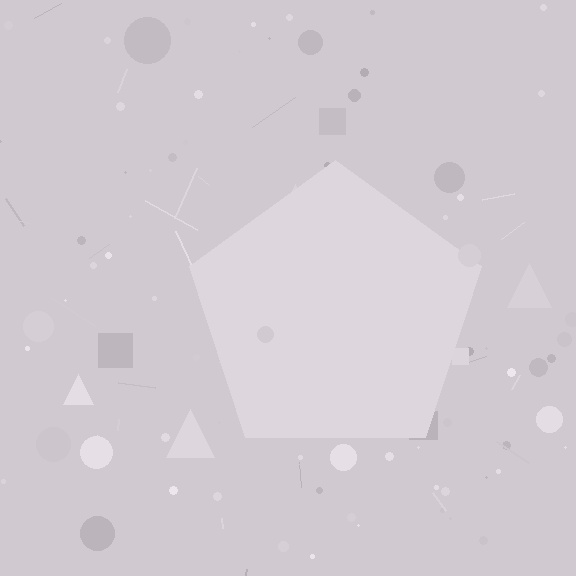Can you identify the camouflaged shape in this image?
The camouflaged shape is a pentagon.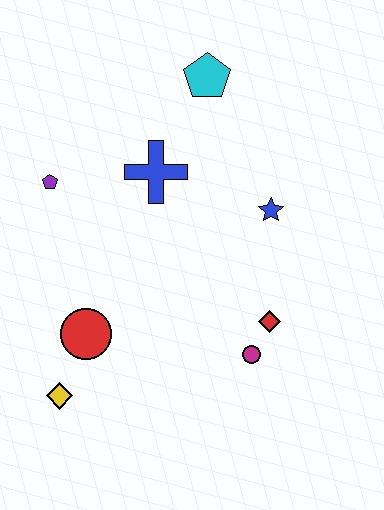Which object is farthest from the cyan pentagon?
The yellow diamond is farthest from the cyan pentagon.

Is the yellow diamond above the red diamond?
No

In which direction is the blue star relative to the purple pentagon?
The blue star is to the right of the purple pentagon.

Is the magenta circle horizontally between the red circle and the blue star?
Yes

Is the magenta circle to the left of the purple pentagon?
No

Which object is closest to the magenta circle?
The red diamond is closest to the magenta circle.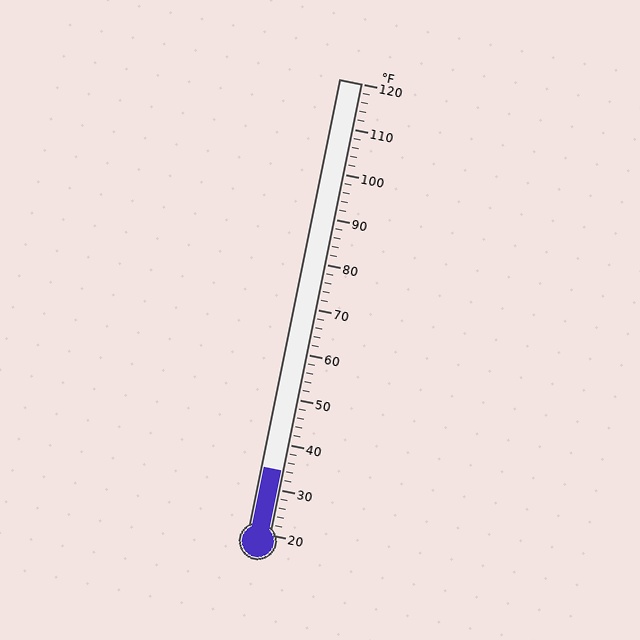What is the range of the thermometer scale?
The thermometer scale ranges from 20°F to 120°F.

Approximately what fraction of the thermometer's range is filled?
The thermometer is filled to approximately 15% of its range.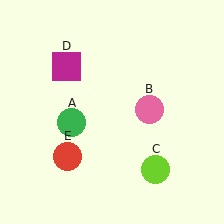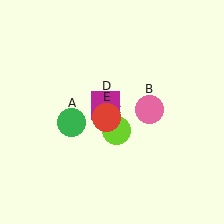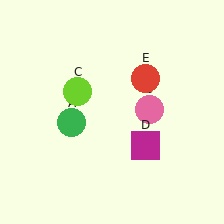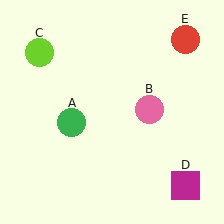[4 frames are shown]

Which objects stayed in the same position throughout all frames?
Green circle (object A) and pink circle (object B) remained stationary.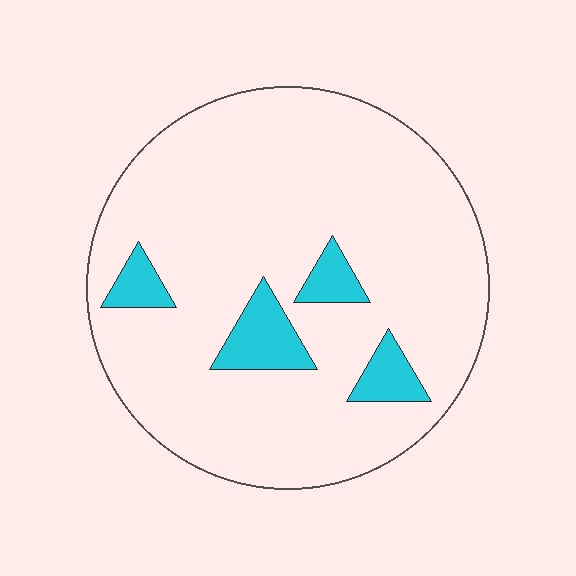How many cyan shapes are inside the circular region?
4.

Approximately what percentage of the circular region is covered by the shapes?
Approximately 10%.